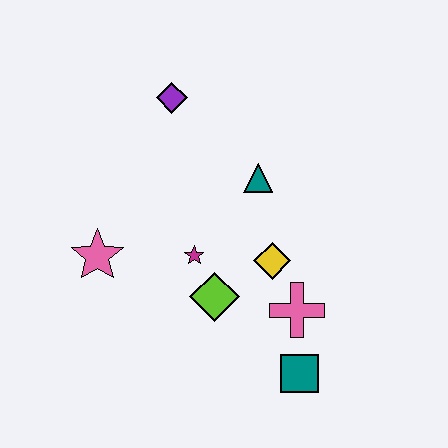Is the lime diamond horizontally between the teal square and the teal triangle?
No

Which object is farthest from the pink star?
The teal square is farthest from the pink star.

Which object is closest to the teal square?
The pink cross is closest to the teal square.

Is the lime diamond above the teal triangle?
No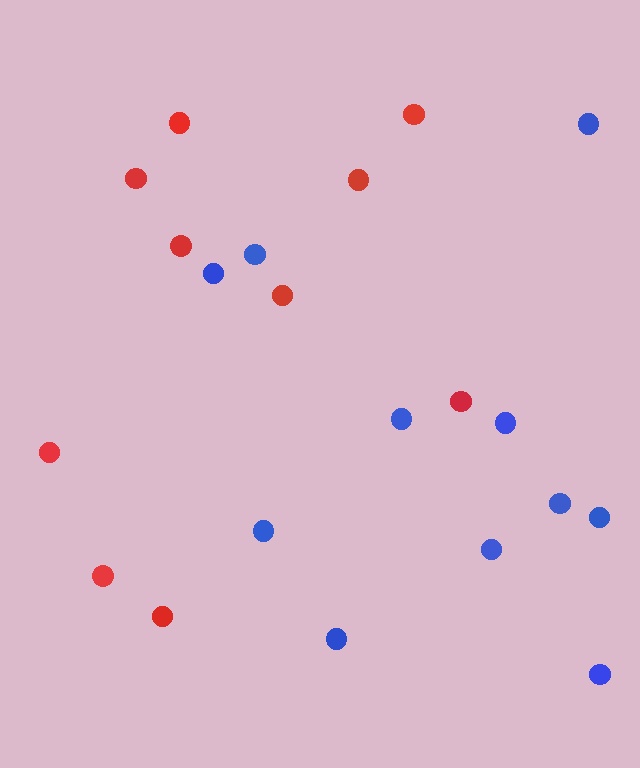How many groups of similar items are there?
There are 2 groups: one group of red circles (10) and one group of blue circles (11).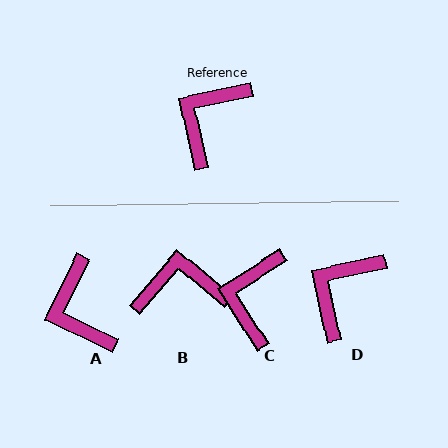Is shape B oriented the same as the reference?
No, it is off by about 52 degrees.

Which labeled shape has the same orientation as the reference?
D.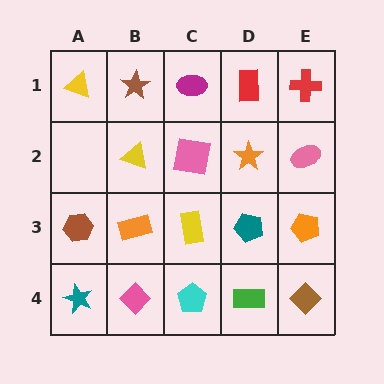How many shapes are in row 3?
5 shapes.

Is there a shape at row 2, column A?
No, that cell is empty.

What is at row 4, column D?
A green rectangle.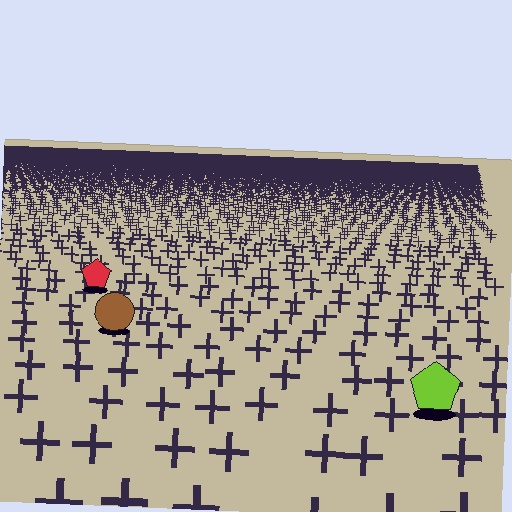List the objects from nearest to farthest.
From nearest to farthest: the lime pentagon, the brown circle, the red pentagon.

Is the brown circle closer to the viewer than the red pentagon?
Yes. The brown circle is closer — you can tell from the texture gradient: the ground texture is coarser near it.